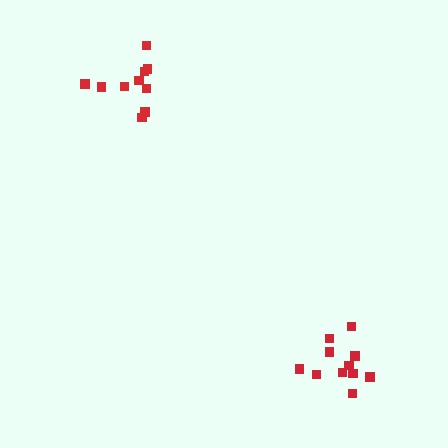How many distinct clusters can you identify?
There are 2 distinct clusters.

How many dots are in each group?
Group 1: 10 dots, Group 2: 11 dots (21 total).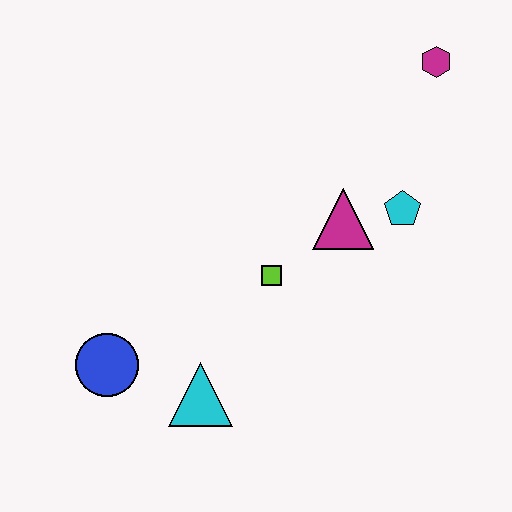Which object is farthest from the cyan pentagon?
The blue circle is farthest from the cyan pentagon.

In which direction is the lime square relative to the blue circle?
The lime square is to the right of the blue circle.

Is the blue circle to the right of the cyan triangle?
No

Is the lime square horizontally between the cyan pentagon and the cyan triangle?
Yes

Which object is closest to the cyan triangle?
The blue circle is closest to the cyan triangle.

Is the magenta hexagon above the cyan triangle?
Yes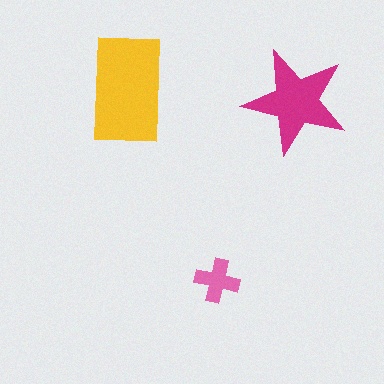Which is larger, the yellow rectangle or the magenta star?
The yellow rectangle.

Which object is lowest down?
The pink cross is bottommost.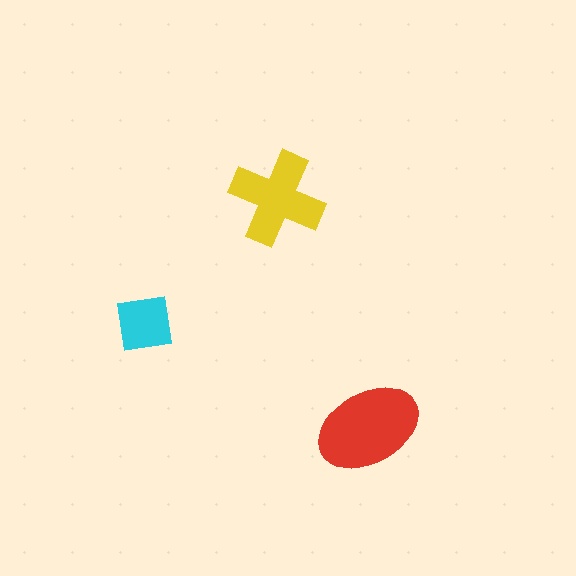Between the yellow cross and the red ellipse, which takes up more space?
The red ellipse.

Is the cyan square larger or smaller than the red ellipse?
Smaller.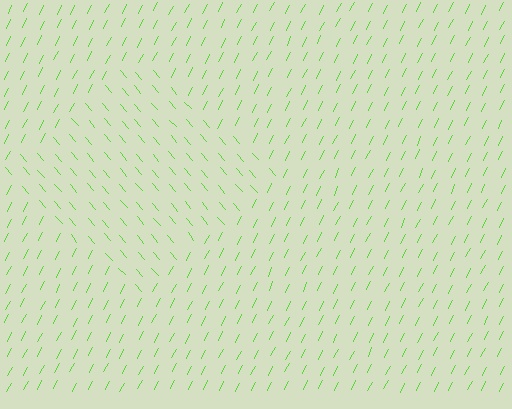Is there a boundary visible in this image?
Yes, there is a texture boundary formed by a change in line orientation.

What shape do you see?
I see a diamond.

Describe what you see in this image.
The image is filled with small lime line segments. A diamond region in the image has lines oriented differently from the surrounding lines, creating a visible texture boundary.